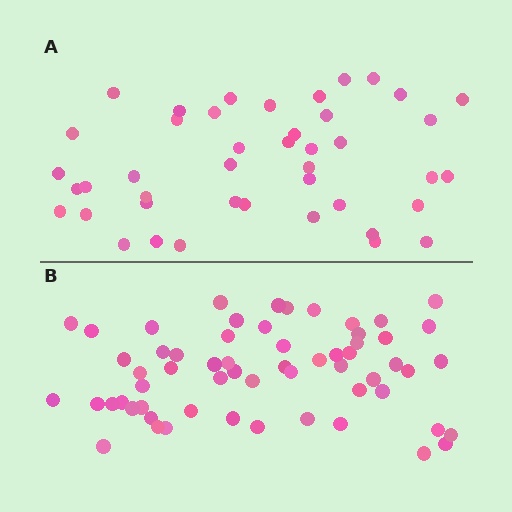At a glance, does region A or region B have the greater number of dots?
Region B (the bottom region) has more dots.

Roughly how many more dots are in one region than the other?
Region B has approximately 15 more dots than region A.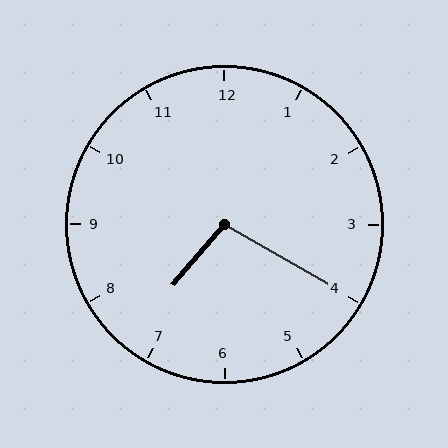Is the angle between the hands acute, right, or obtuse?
It is obtuse.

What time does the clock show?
7:20.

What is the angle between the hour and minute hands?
Approximately 100 degrees.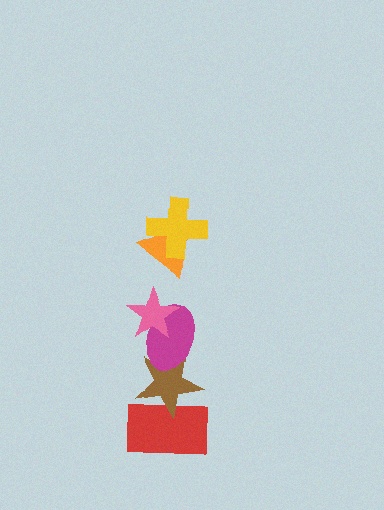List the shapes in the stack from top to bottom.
From top to bottom: the yellow cross, the orange triangle, the pink star, the magenta ellipse, the brown star, the red rectangle.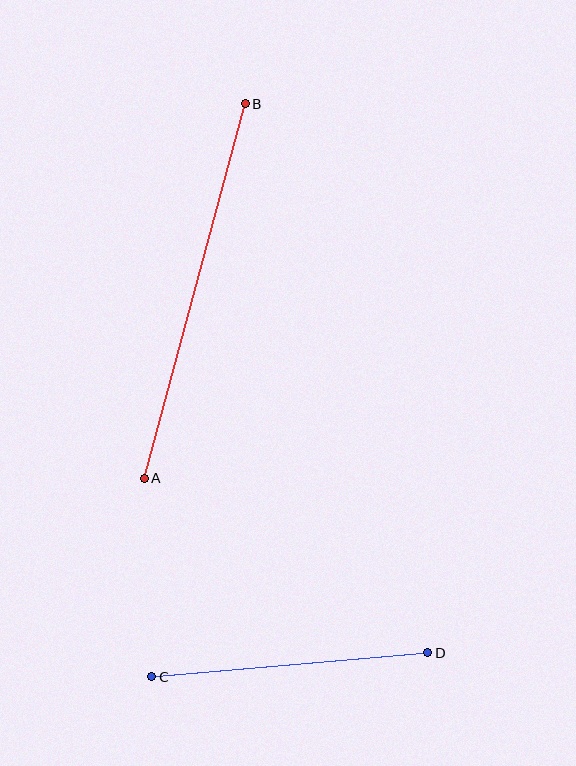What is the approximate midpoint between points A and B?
The midpoint is at approximately (195, 291) pixels.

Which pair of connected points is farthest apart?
Points A and B are farthest apart.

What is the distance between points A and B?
The distance is approximately 388 pixels.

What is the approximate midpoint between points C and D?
The midpoint is at approximately (290, 665) pixels.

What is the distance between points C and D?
The distance is approximately 277 pixels.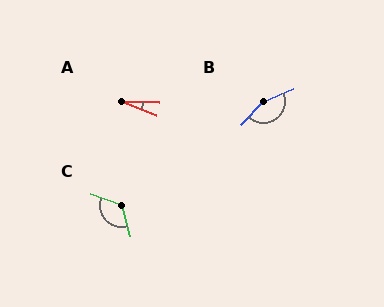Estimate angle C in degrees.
Approximately 125 degrees.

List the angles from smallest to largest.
A (20°), C (125°), B (158°).